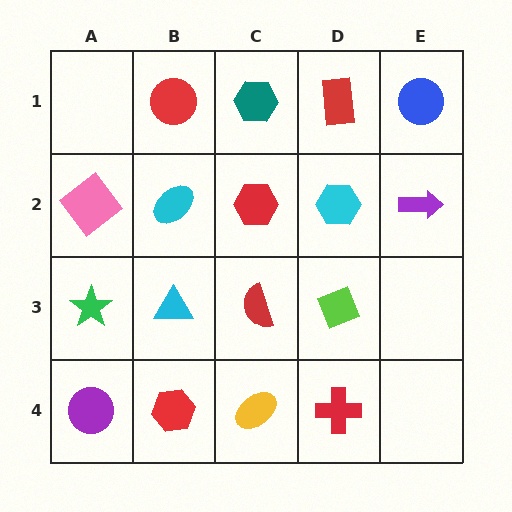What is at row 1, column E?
A blue circle.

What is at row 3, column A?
A green star.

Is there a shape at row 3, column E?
No, that cell is empty.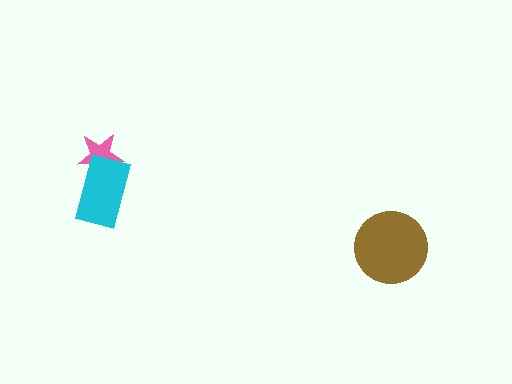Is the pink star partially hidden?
Yes, it is partially covered by another shape.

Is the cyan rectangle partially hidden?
No, no other shape covers it.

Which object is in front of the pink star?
The cyan rectangle is in front of the pink star.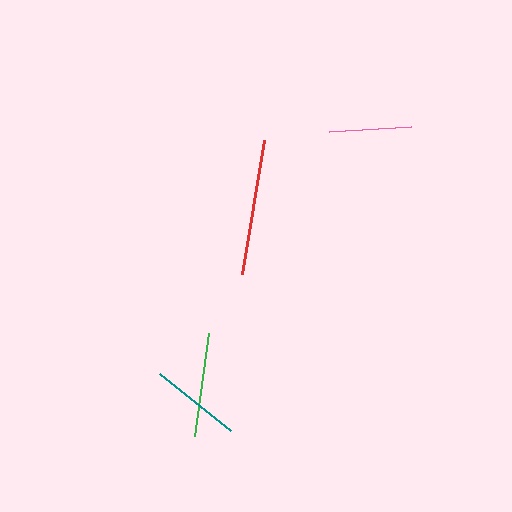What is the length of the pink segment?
The pink segment is approximately 82 pixels long.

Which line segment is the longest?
The red line is the longest at approximately 135 pixels.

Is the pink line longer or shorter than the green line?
The green line is longer than the pink line.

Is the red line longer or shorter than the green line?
The red line is longer than the green line.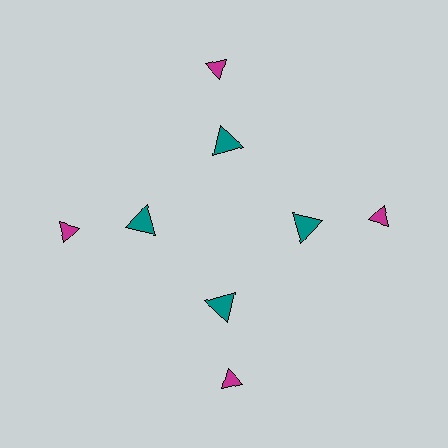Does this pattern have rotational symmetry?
Yes, this pattern has 4-fold rotational symmetry. It looks the same after rotating 90 degrees around the center.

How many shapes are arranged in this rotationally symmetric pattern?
There are 8 shapes, arranged in 4 groups of 2.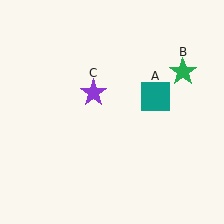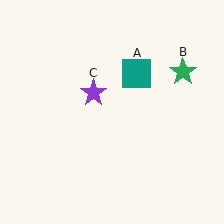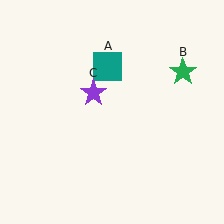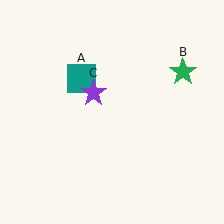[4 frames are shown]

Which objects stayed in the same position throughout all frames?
Green star (object B) and purple star (object C) remained stationary.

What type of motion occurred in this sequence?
The teal square (object A) rotated counterclockwise around the center of the scene.